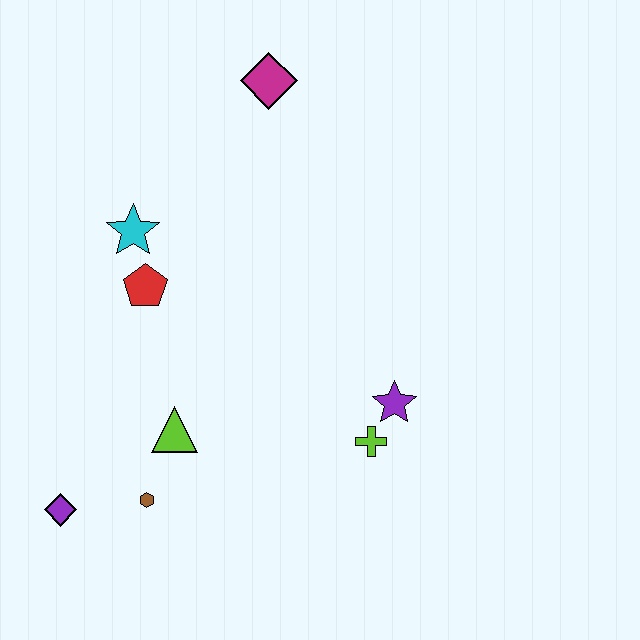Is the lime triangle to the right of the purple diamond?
Yes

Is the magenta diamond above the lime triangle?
Yes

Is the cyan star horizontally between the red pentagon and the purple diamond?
Yes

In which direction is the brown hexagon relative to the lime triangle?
The brown hexagon is below the lime triangle.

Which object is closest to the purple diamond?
The brown hexagon is closest to the purple diamond.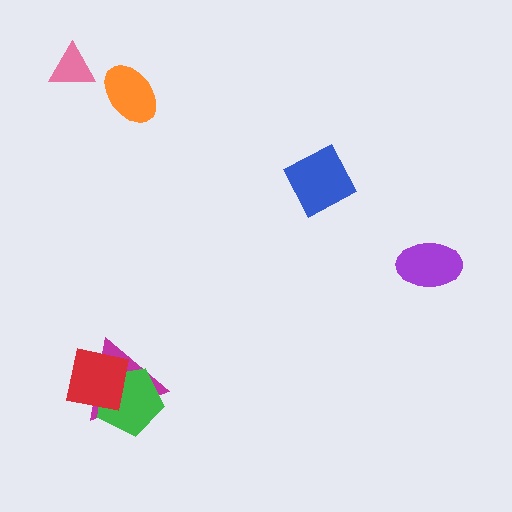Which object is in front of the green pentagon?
The red square is in front of the green pentagon.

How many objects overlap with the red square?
2 objects overlap with the red square.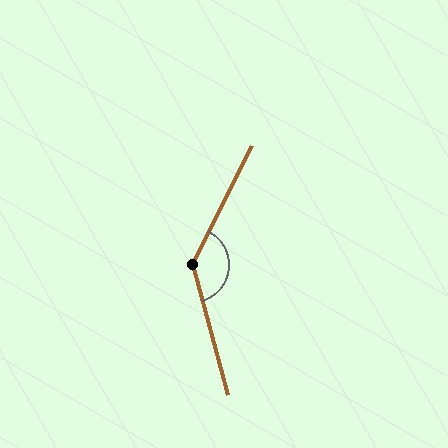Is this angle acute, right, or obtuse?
It is obtuse.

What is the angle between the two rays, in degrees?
Approximately 138 degrees.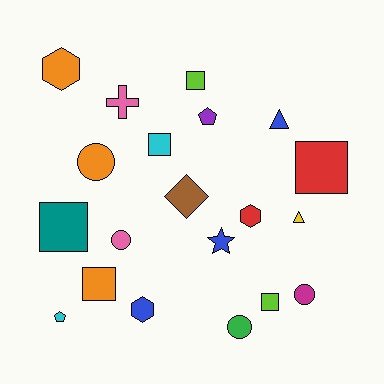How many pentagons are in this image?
There are 2 pentagons.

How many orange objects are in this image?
There are 3 orange objects.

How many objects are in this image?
There are 20 objects.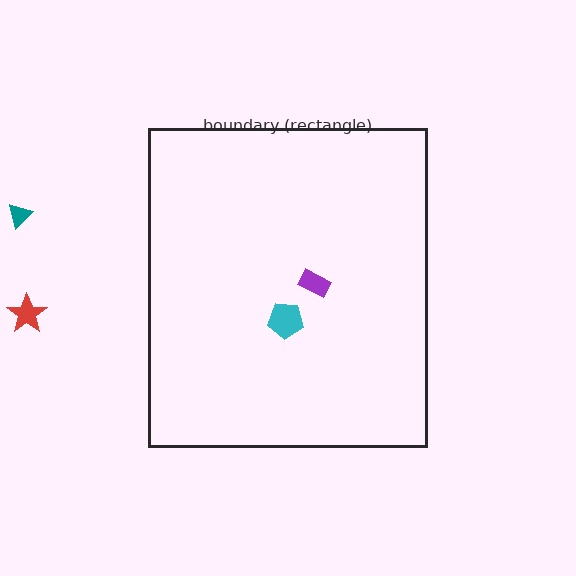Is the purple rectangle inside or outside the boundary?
Inside.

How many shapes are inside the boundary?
2 inside, 2 outside.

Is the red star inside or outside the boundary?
Outside.